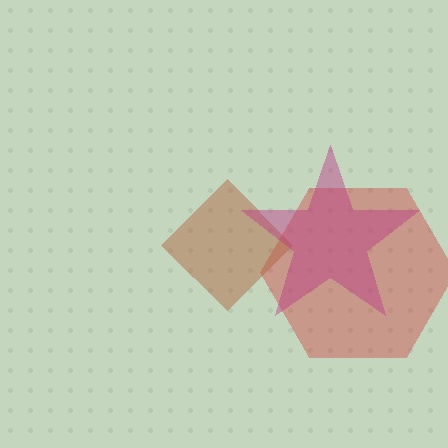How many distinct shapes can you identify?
There are 3 distinct shapes: a red hexagon, a brown diamond, a magenta star.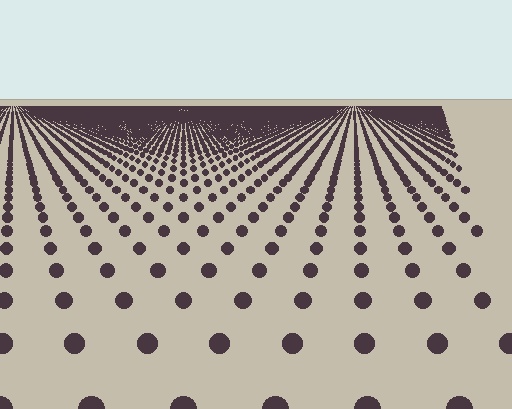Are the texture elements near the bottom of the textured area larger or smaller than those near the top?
Larger. Near the bottom, elements are closer to the viewer and appear at a bigger on-screen size.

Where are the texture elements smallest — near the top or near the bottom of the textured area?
Near the top.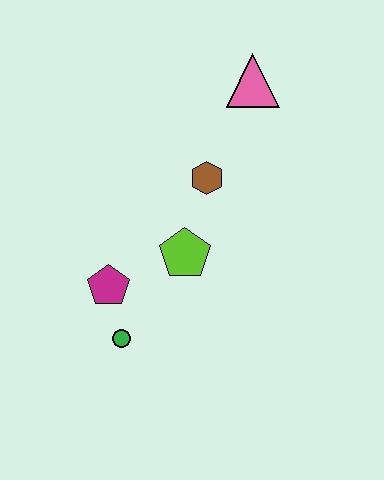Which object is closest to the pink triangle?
The brown hexagon is closest to the pink triangle.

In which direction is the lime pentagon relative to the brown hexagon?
The lime pentagon is below the brown hexagon.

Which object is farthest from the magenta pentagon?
The pink triangle is farthest from the magenta pentagon.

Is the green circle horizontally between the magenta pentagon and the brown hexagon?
Yes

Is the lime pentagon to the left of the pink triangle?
Yes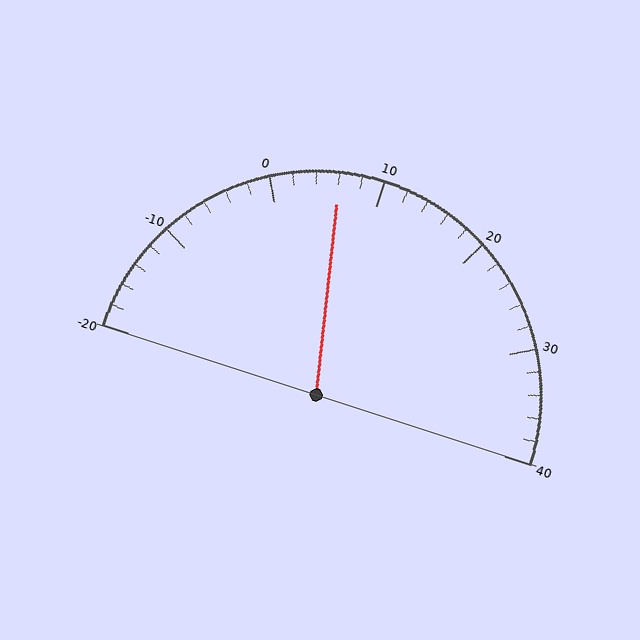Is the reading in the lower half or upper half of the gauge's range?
The reading is in the lower half of the range (-20 to 40).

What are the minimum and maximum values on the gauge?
The gauge ranges from -20 to 40.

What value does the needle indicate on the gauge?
The needle indicates approximately 6.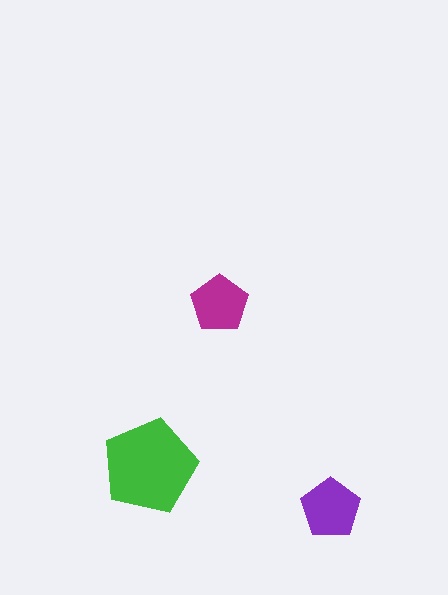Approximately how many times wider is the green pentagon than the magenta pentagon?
About 1.5 times wider.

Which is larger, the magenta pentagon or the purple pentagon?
The purple one.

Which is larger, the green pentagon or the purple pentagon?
The green one.